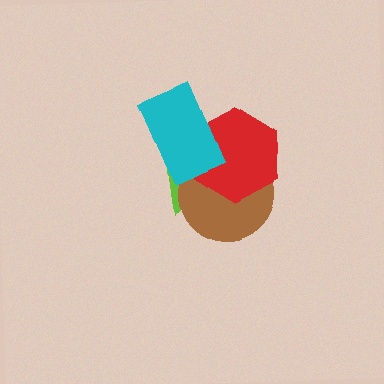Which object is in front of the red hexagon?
The cyan rectangle is in front of the red hexagon.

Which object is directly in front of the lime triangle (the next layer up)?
The brown circle is directly in front of the lime triangle.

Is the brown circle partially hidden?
Yes, it is partially covered by another shape.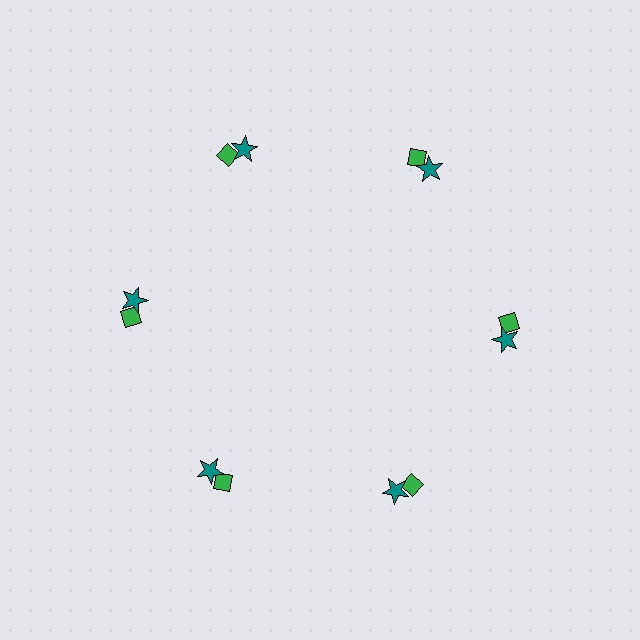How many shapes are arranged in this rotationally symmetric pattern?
There are 12 shapes, arranged in 6 groups of 2.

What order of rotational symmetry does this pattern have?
This pattern has 6-fold rotational symmetry.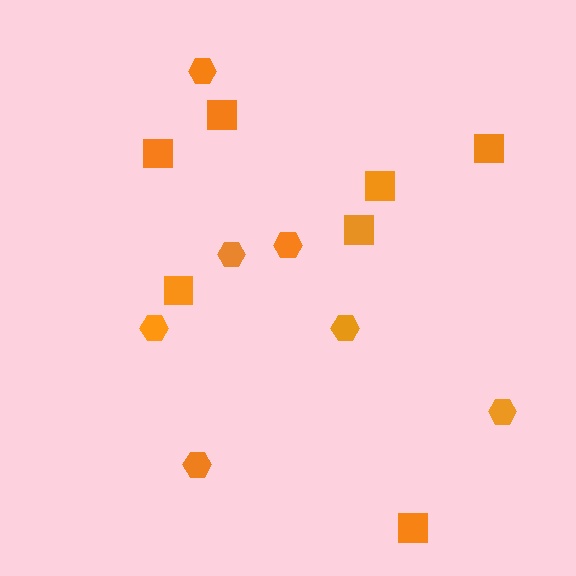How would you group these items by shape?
There are 2 groups: one group of squares (7) and one group of hexagons (7).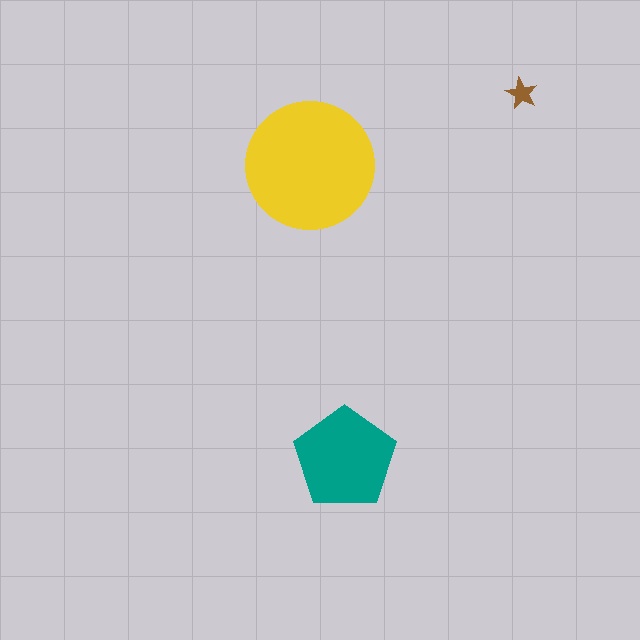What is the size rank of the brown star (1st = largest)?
3rd.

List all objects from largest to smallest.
The yellow circle, the teal pentagon, the brown star.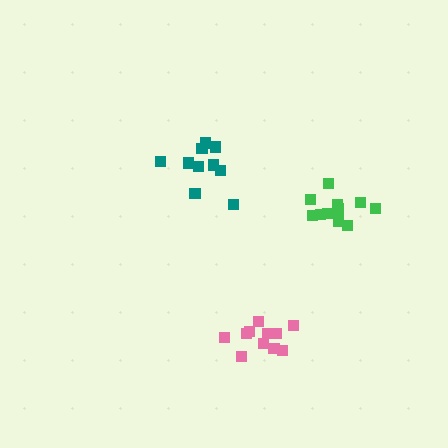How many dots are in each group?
Group 1: 10 dots, Group 2: 11 dots, Group 3: 12 dots (33 total).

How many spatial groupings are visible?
There are 3 spatial groupings.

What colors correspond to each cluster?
The clusters are colored: teal, pink, green.